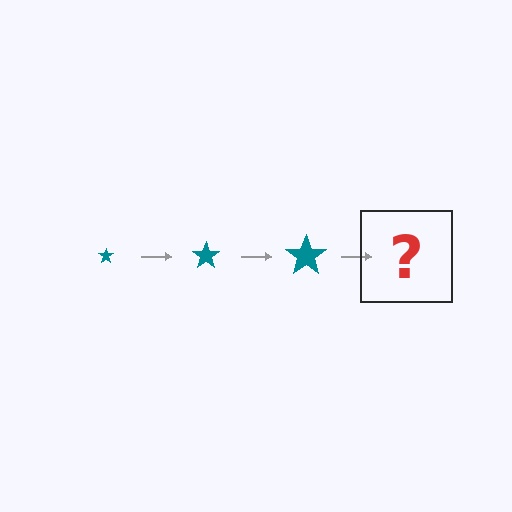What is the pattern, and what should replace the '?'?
The pattern is that the star gets progressively larger each step. The '?' should be a teal star, larger than the previous one.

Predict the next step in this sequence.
The next step is a teal star, larger than the previous one.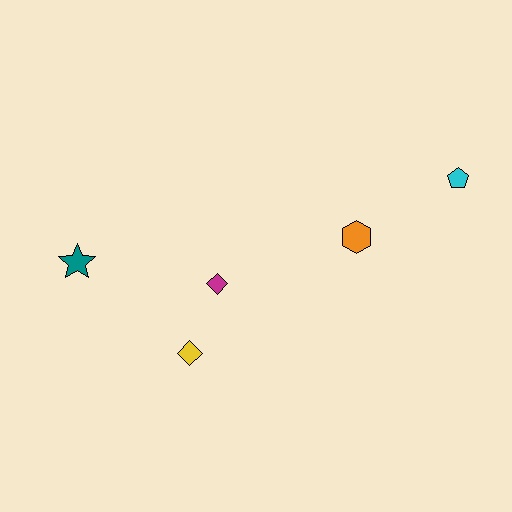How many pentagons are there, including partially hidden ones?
There is 1 pentagon.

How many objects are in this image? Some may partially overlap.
There are 5 objects.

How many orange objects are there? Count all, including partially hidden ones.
There is 1 orange object.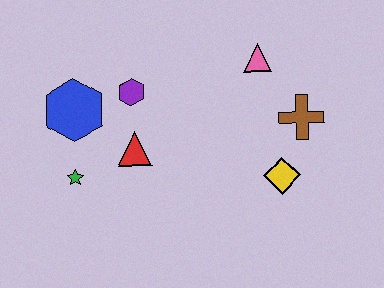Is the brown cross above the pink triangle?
No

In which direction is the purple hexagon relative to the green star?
The purple hexagon is above the green star.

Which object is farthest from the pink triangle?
The green star is farthest from the pink triangle.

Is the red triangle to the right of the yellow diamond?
No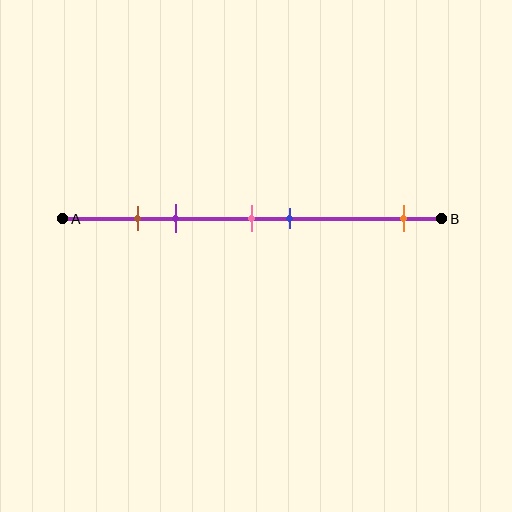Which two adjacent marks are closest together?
The brown and purple marks are the closest adjacent pair.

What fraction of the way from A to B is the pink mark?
The pink mark is approximately 50% (0.5) of the way from A to B.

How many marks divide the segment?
There are 5 marks dividing the segment.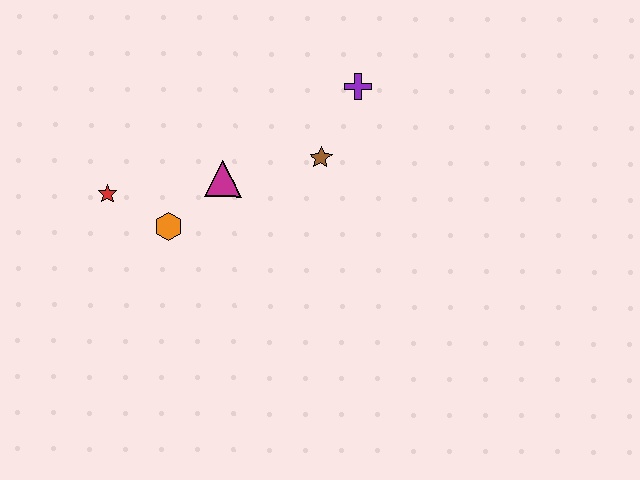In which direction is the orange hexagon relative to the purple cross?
The orange hexagon is to the left of the purple cross.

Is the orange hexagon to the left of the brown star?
Yes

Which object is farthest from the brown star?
The red star is farthest from the brown star.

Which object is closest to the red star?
The orange hexagon is closest to the red star.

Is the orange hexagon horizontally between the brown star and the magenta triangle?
No